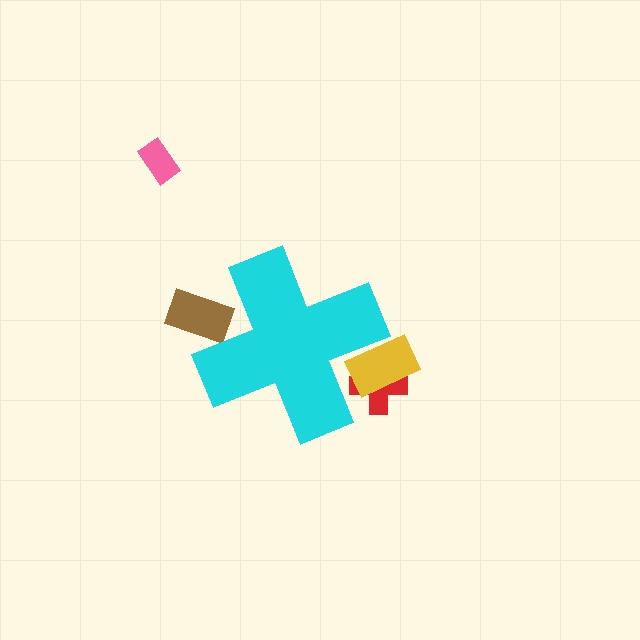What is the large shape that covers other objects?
A cyan cross.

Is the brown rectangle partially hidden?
Yes, the brown rectangle is partially hidden behind the cyan cross.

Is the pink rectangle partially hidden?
No, the pink rectangle is fully visible.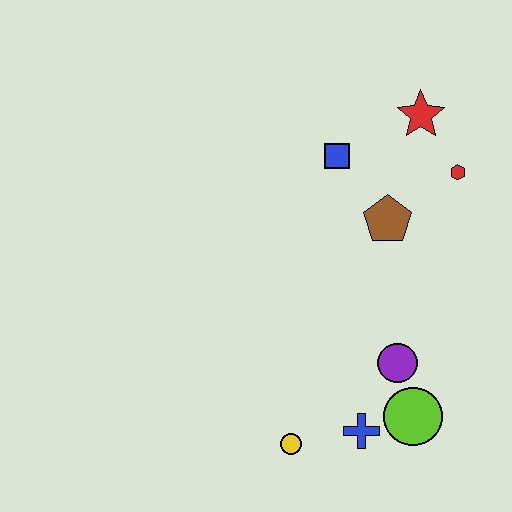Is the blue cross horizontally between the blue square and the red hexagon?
Yes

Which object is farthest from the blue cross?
The red star is farthest from the blue cross.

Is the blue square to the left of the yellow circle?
No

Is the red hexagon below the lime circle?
No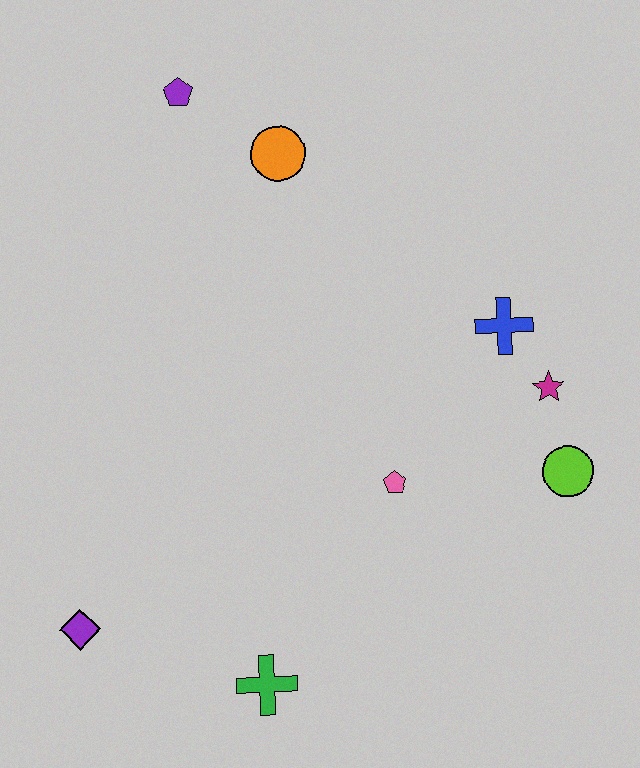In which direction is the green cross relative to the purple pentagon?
The green cross is below the purple pentagon.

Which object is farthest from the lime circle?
The purple pentagon is farthest from the lime circle.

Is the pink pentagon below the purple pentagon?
Yes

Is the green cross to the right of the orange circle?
No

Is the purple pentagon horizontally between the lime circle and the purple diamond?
Yes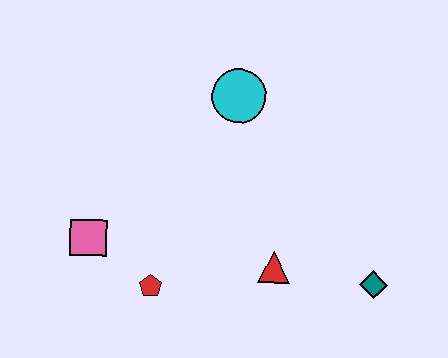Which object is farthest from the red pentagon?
The teal diamond is farthest from the red pentagon.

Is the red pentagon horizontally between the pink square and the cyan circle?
Yes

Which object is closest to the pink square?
The red pentagon is closest to the pink square.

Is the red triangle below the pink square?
Yes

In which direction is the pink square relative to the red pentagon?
The pink square is to the left of the red pentagon.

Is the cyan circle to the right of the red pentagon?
Yes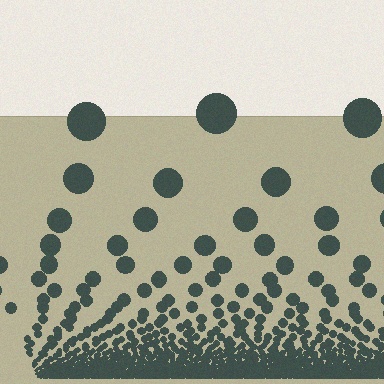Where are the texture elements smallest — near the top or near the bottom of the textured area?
Near the bottom.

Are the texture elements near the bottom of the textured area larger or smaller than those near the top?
Smaller. The gradient is inverted — elements near the bottom are smaller and denser.